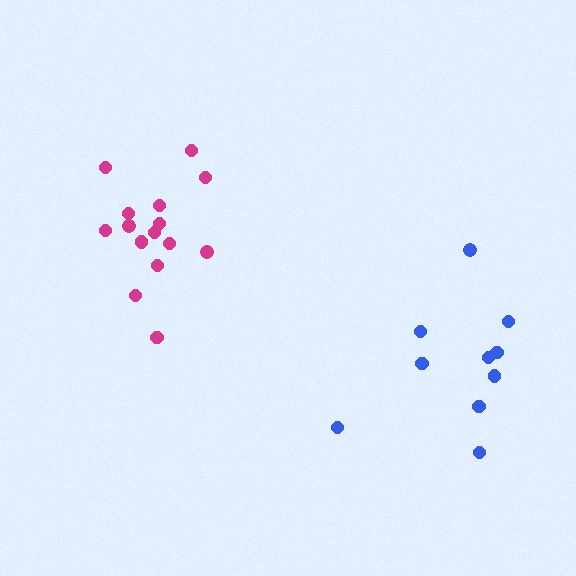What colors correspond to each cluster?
The clusters are colored: blue, magenta.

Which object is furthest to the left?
The magenta cluster is leftmost.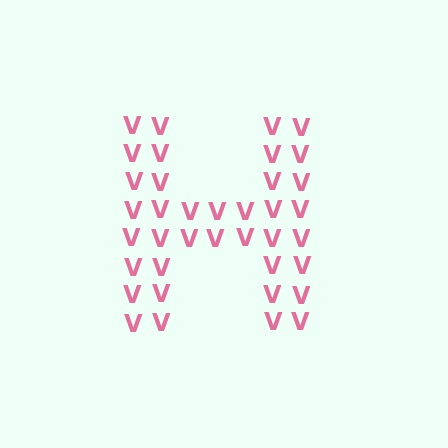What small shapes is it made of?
It is made of small letter V's.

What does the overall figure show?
The overall figure shows the letter H.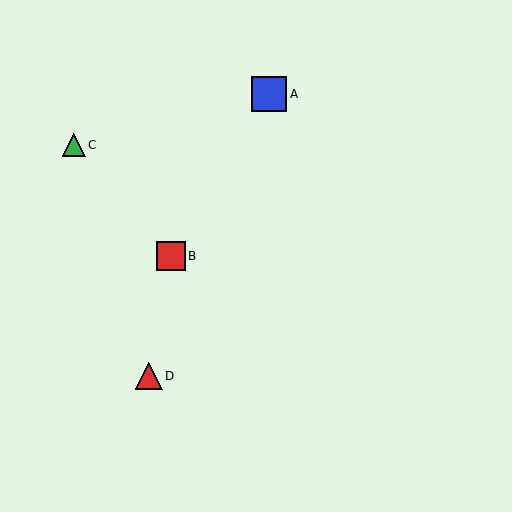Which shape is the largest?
The blue square (labeled A) is the largest.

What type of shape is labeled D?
Shape D is a red triangle.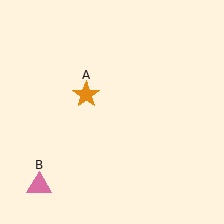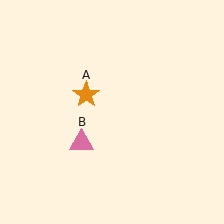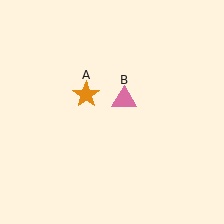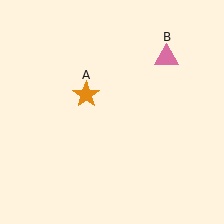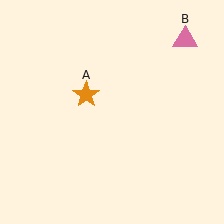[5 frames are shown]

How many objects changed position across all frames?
1 object changed position: pink triangle (object B).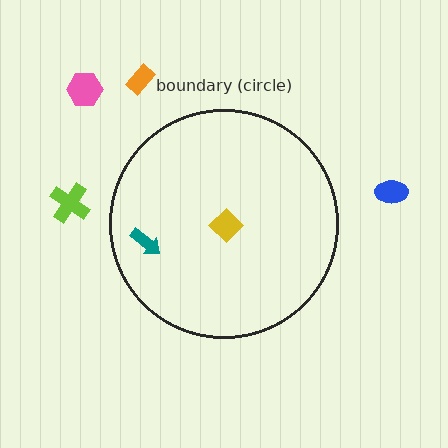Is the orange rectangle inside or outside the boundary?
Outside.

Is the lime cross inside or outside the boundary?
Outside.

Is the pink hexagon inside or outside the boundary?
Outside.